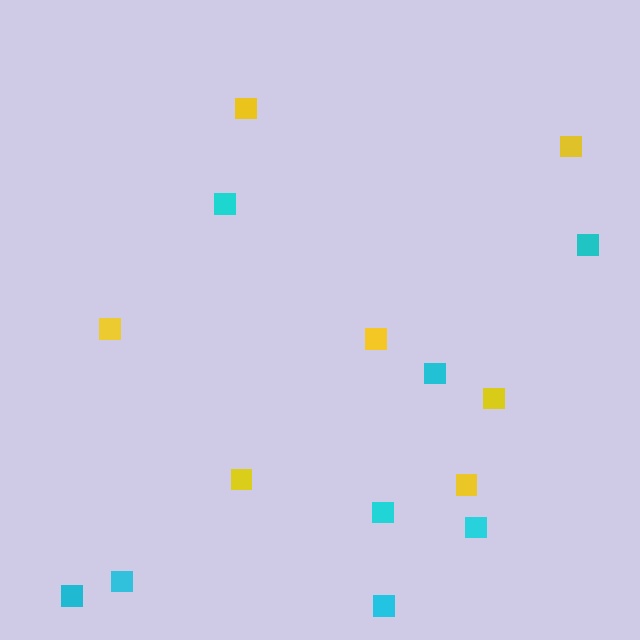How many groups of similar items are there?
There are 2 groups: one group of cyan squares (8) and one group of yellow squares (7).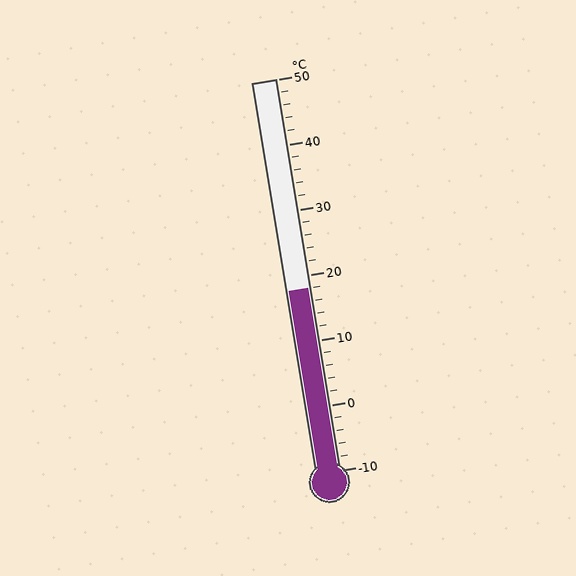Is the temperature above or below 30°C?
The temperature is below 30°C.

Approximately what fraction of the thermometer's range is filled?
The thermometer is filled to approximately 45% of its range.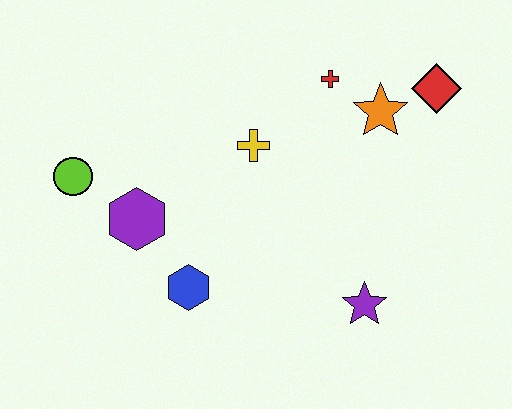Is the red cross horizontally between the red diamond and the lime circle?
Yes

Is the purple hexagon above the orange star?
No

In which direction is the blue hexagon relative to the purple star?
The blue hexagon is to the left of the purple star.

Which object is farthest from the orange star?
The lime circle is farthest from the orange star.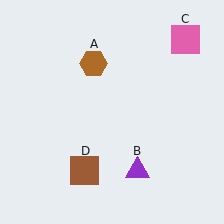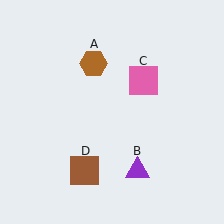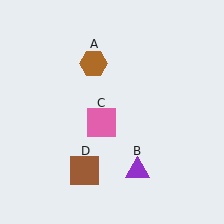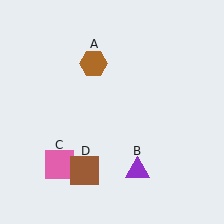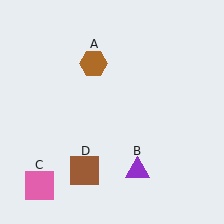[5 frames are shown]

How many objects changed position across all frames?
1 object changed position: pink square (object C).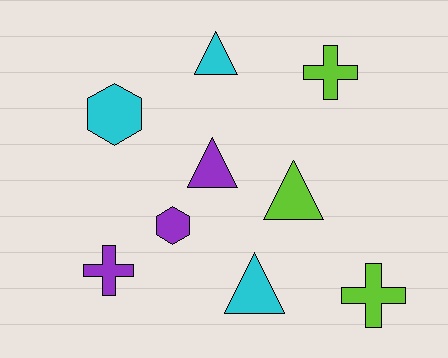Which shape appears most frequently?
Triangle, with 4 objects.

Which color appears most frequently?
Lime, with 3 objects.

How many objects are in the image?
There are 9 objects.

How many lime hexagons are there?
There are no lime hexagons.